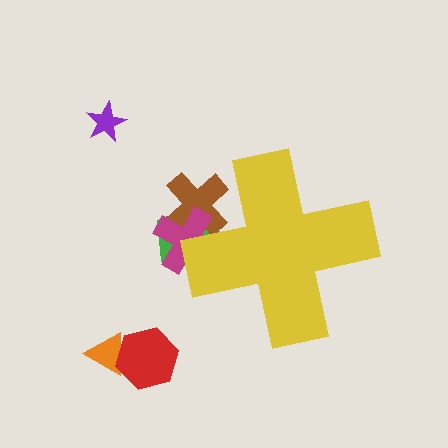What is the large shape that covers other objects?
A yellow cross.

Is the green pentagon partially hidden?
Yes, the green pentagon is partially hidden behind the yellow cross.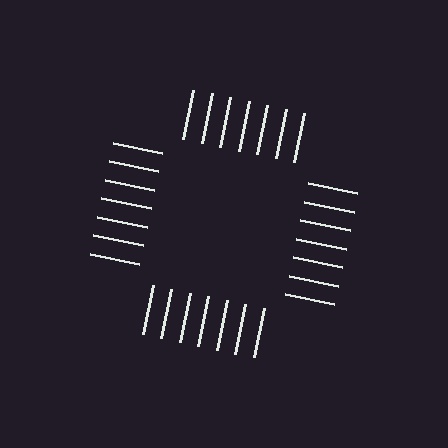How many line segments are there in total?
28 — 7 along each of the 4 edges.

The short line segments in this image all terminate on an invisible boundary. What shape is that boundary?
An illusory square — the line segments terminate on its edges but no continuous stroke is drawn.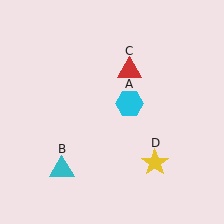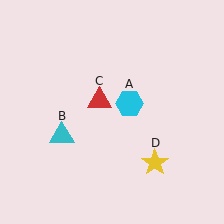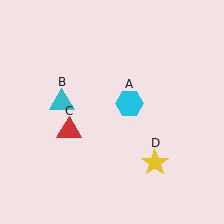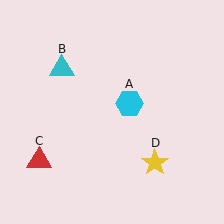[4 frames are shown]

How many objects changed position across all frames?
2 objects changed position: cyan triangle (object B), red triangle (object C).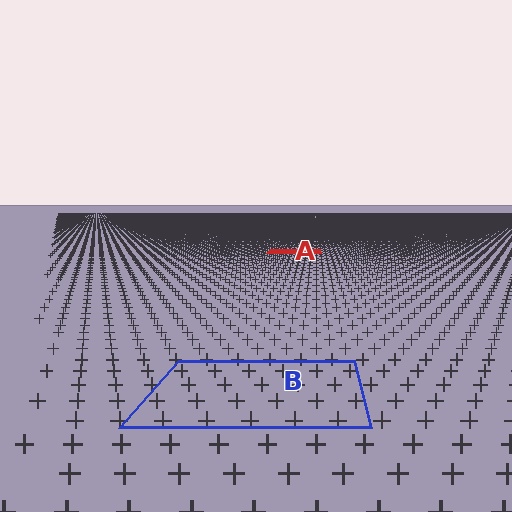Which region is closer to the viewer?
Region B is closer. The texture elements there are larger and more spread out.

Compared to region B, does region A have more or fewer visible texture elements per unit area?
Region A has more texture elements per unit area — they are packed more densely because it is farther away.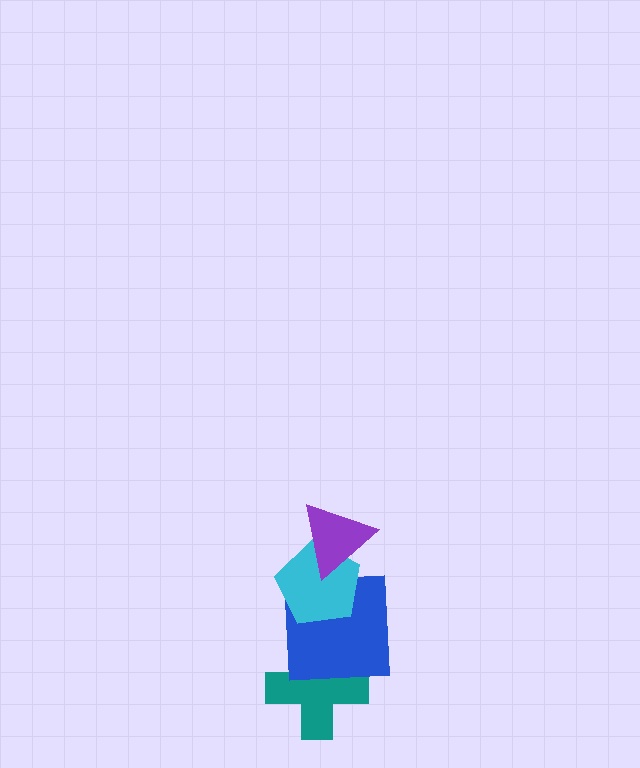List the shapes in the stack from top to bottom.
From top to bottom: the purple triangle, the cyan pentagon, the blue square, the teal cross.